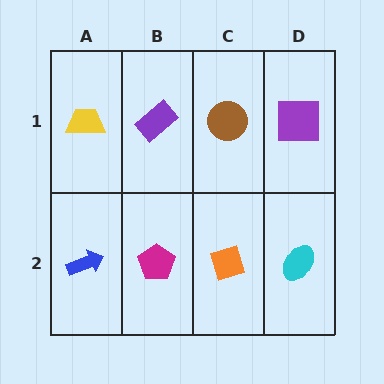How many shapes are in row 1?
4 shapes.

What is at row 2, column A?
A blue arrow.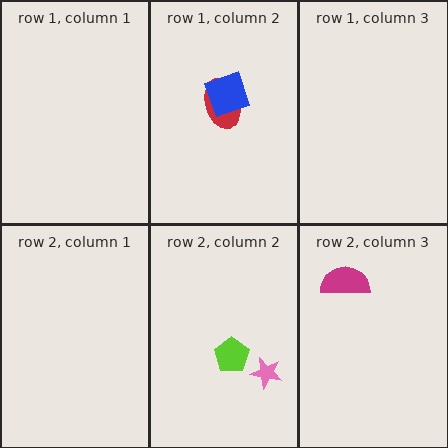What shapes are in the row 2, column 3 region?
The magenta semicircle.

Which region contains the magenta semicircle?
The row 2, column 3 region.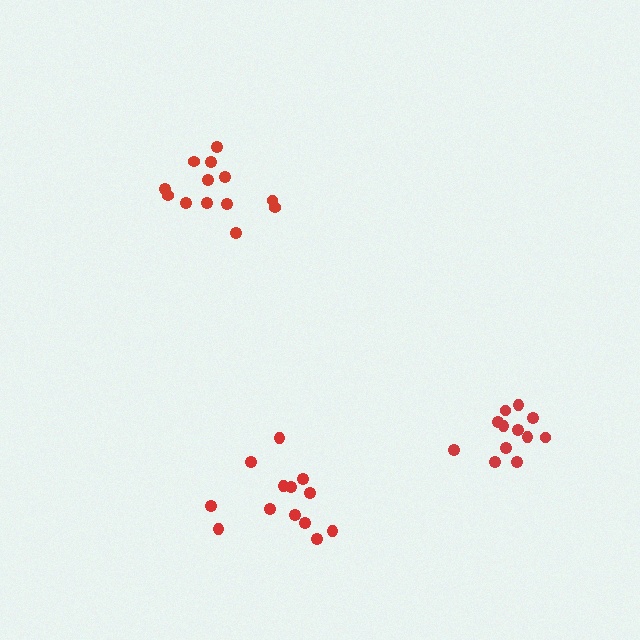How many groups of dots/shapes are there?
There are 3 groups.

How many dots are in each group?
Group 1: 13 dots, Group 2: 13 dots, Group 3: 12 dots (38 total).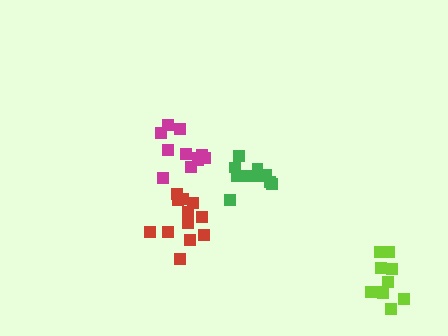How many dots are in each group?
Group 1: 11 dots, Group 2: 11 dots, Group 3: 10 dots, Group 4: 12 dots (44 total).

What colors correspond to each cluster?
The clusters are colored: magenta, green, lime, red.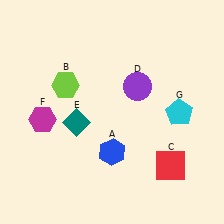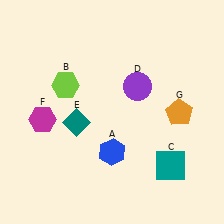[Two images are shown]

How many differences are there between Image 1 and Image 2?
There are 2 differences between the two images.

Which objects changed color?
C changed from red to teal. G changed from cyan to orange.